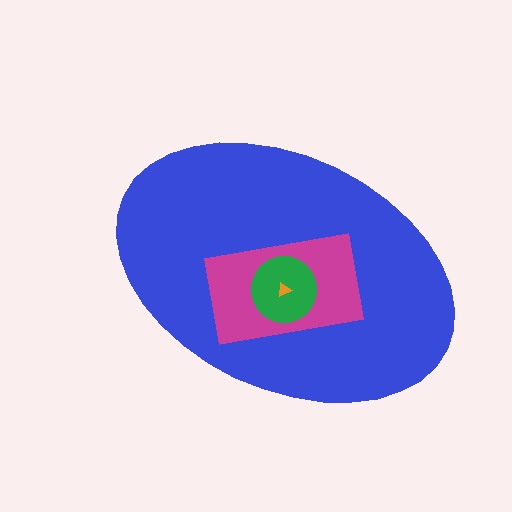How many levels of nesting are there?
4.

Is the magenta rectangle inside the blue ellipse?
Yes.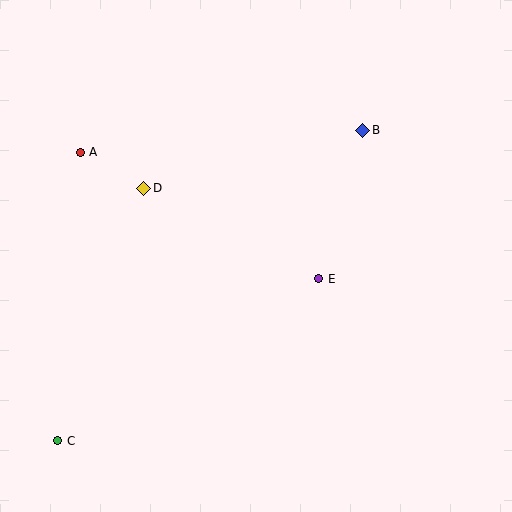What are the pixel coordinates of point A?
Point A is at (80, 152).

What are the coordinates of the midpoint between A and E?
The midpoint between A and E is at (200, 215).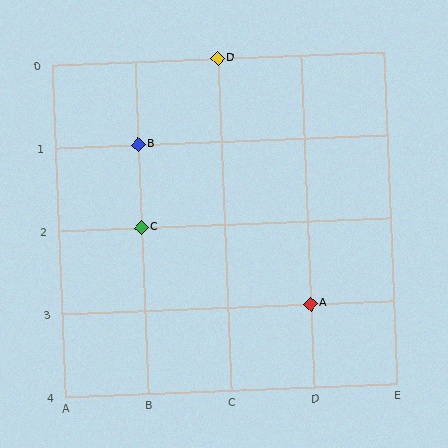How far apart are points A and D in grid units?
Points A and D are 1 column and 3 rows apart (about 3.2 grid units diagonally).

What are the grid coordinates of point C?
Point C is at grid coordinates (B, 2).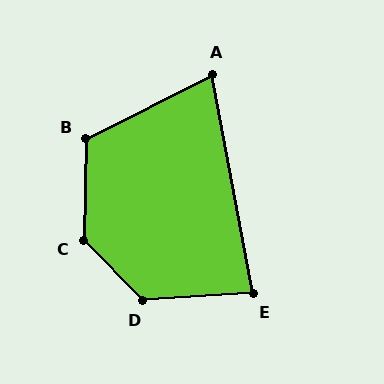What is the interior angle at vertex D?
Approximately 131 degrees (obtuse).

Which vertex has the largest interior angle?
C, at approximately 134 degrees.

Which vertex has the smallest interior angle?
A, at approximately 74 degrees.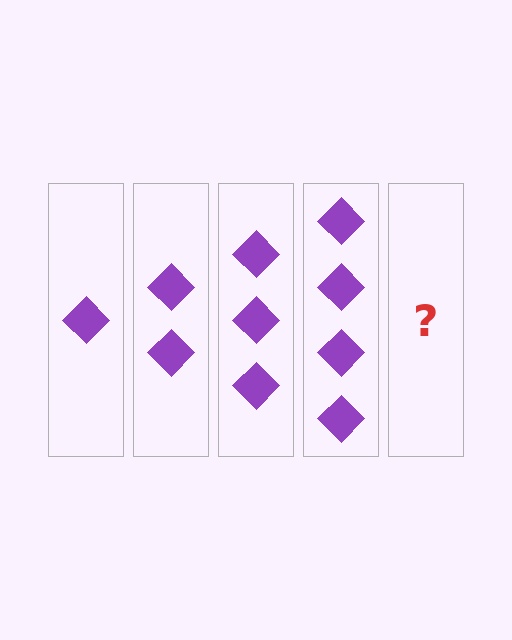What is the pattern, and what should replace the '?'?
The pattern is that each step adds one more diamond. The '?' should be 5 diamonds.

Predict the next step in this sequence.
The next step is 5 diamonds.